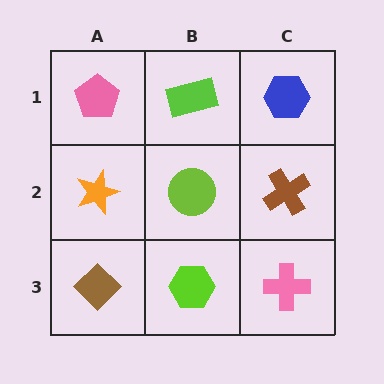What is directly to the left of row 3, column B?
A brown diamond.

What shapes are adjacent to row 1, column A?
An orange star (row 2, column A), a lime rectangle (row 1, column B).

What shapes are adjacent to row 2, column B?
A lime rectangle (row 1, column B), a lime hexagon (row 3, column B), an orange star (row 2, column A), a brown cross (row 2, column C).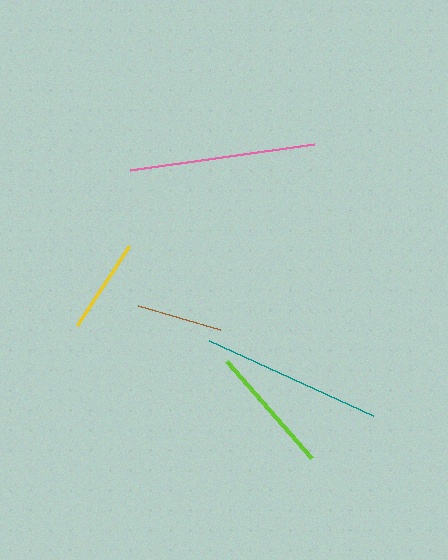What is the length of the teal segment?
The teal segment is approximately 180 pixels long.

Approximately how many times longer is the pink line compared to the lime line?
The pink line is approximately 1.4 times the length of the lime line.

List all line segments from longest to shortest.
From longest to shortest: pink, teal, lime, yellow, brown.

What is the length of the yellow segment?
The yellow segment is approximately 95 pixels long.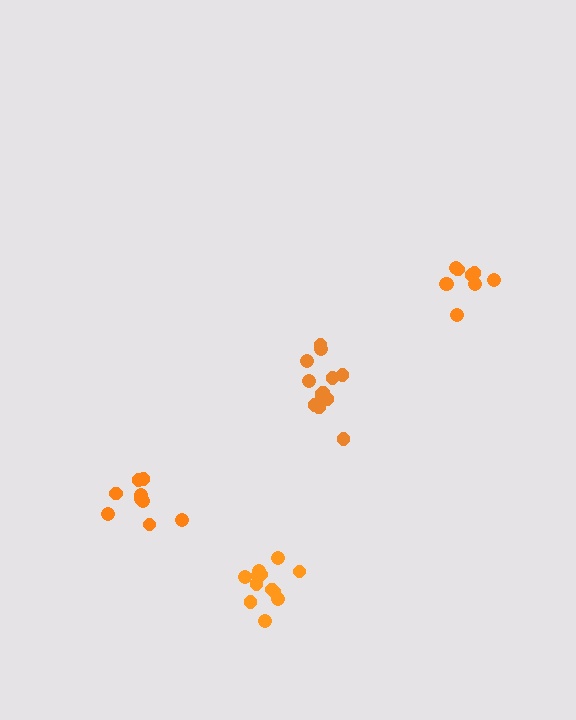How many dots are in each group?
Group 1: 13 dots, Group 2: 9 dots, Group 3: 12 dots, Group 4: 9 dots (43 total).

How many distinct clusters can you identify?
There are 4 distinct clusters.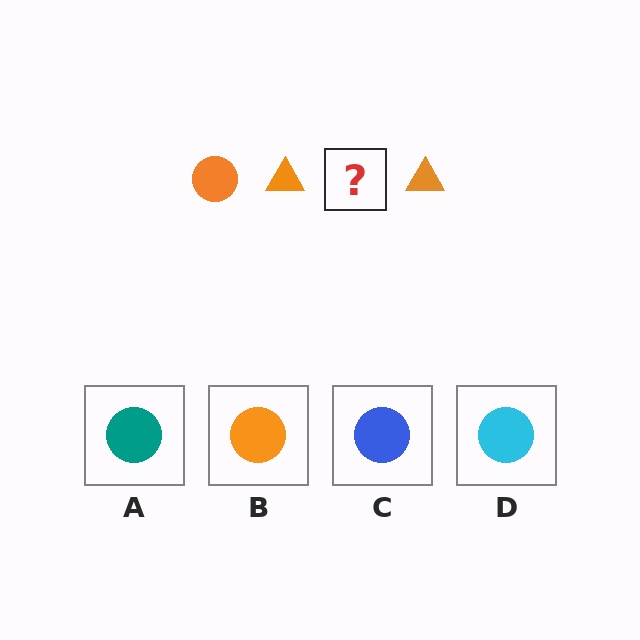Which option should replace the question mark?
Option B.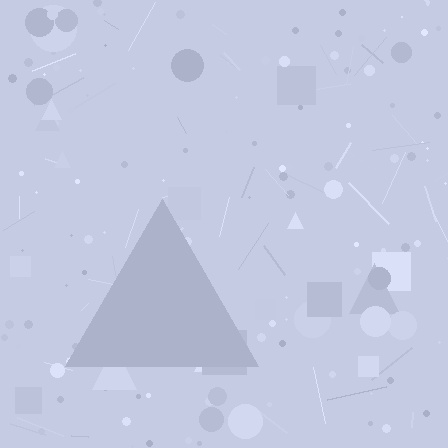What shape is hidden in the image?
A triangle is hidden in the image.